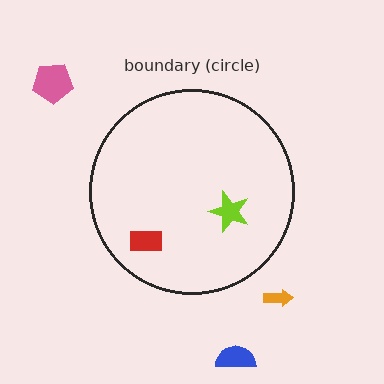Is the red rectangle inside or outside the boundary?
Inside.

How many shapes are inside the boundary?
2 inside, 3 outside.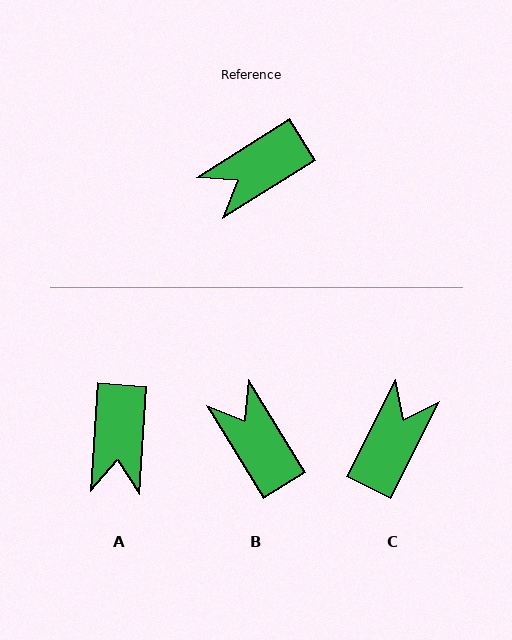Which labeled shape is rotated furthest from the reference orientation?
C, about 149 degrees away.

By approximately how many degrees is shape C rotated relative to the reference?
Approximately 149 degrees clockwise.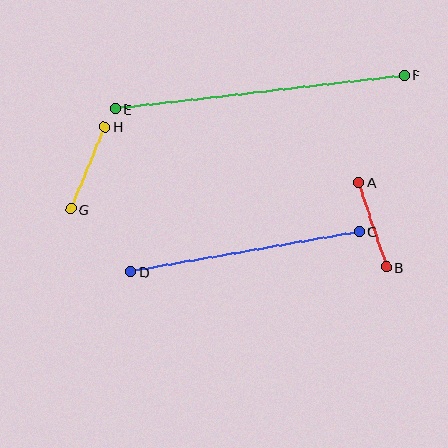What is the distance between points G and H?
The distance is approximately 89 pixels.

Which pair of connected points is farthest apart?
Points E and F are farthest apart.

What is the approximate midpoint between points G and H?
The midpoint is at approximately (88, 168) pixels.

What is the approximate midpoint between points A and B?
The midpoint is at approximately (372, 225) pixels.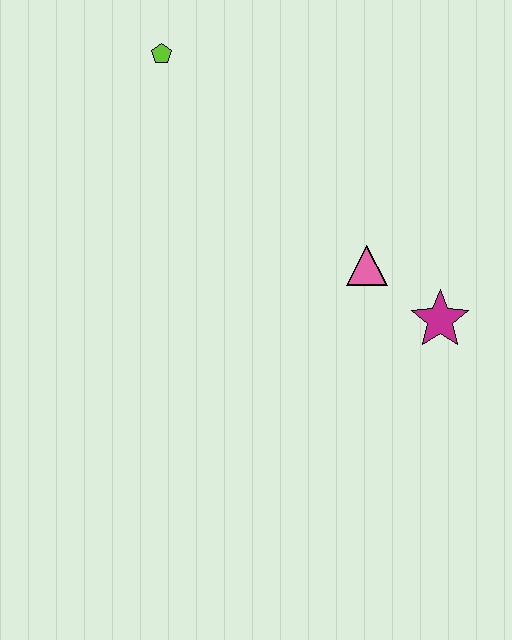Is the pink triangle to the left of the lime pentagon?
No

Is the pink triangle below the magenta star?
No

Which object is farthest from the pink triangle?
The lime pentagon is farthest from the pink triangle.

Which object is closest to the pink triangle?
The magenta star is closest to the pink triangle.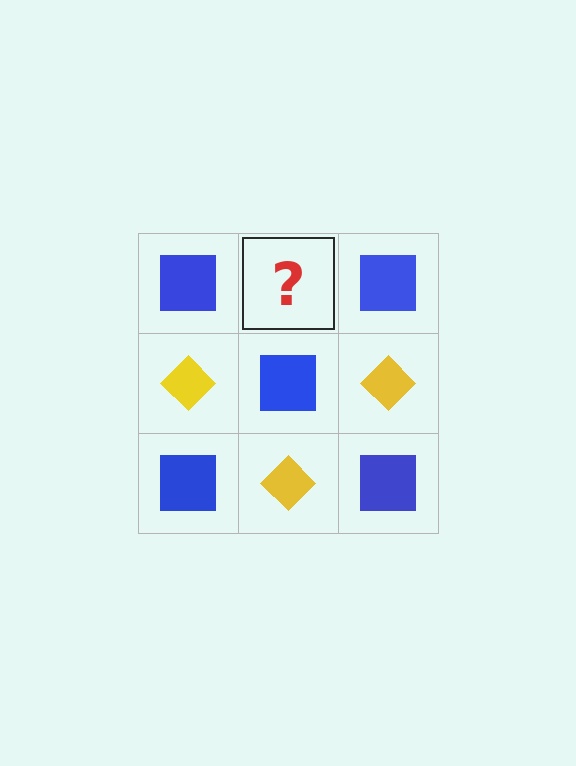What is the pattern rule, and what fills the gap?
The rule is that it alternates blue square and yellow diamond in a checkerboard pattern. The gap should be filled with a yellow diamond.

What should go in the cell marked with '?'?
The missing cell should contain a yellow diamond.